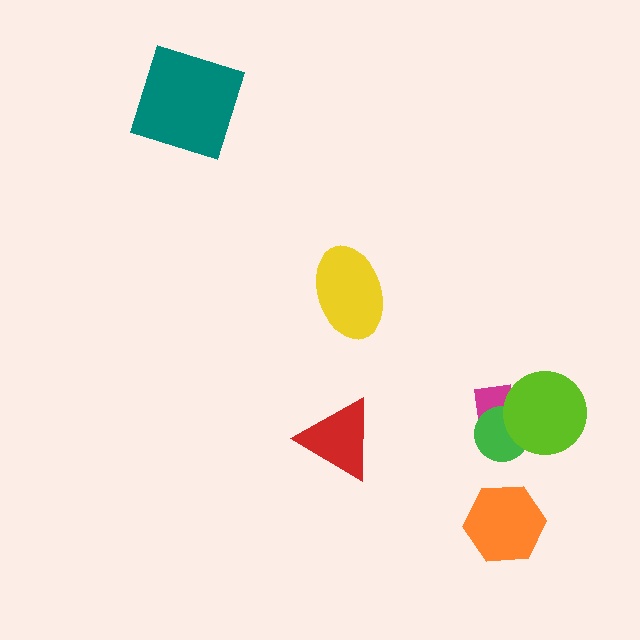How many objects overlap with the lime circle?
2 objects overlap with the lime circle.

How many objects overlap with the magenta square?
2 objects overlap with the magenta square.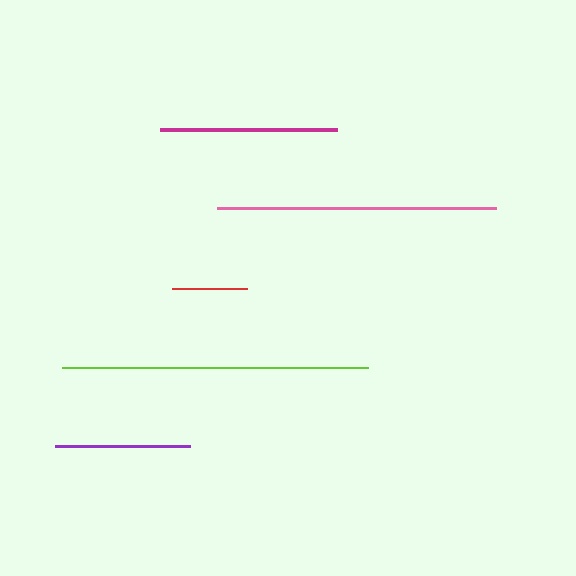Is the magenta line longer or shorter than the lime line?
The lime line is longer than the magenta line.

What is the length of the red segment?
The red segment is approximately 75 pixels long.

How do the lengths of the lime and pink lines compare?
The lime and pink lines are approximately the same length.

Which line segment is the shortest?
The red line is the shortest at approximately 75 pixels.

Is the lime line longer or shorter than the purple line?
The lime line is longer than the purple line.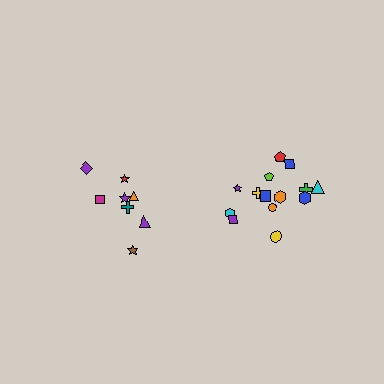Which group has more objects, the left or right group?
The right group.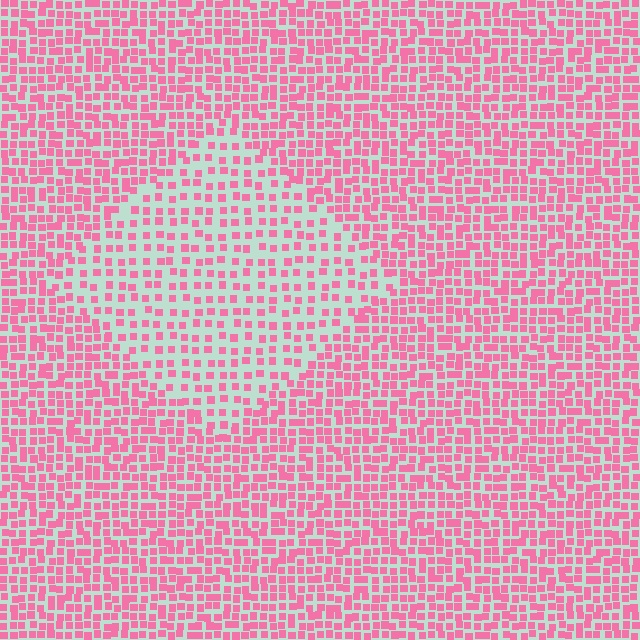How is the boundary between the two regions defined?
The boundary is defined by a change in element density (approximately 1.9x ratio). All elements are the same color, size, and shape.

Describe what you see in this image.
The image contains small pink elements arranged at two different densities. A diamond-shaped region is visible where the elements are less densely packed than the surrounding area.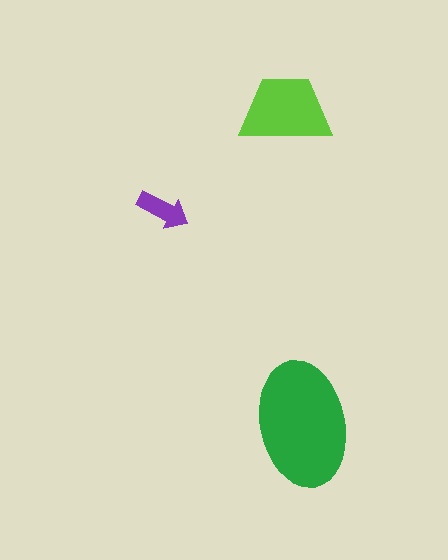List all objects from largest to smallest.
The green ellipse, the lime trapezoid, the purple arrow.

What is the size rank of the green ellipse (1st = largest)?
1st.